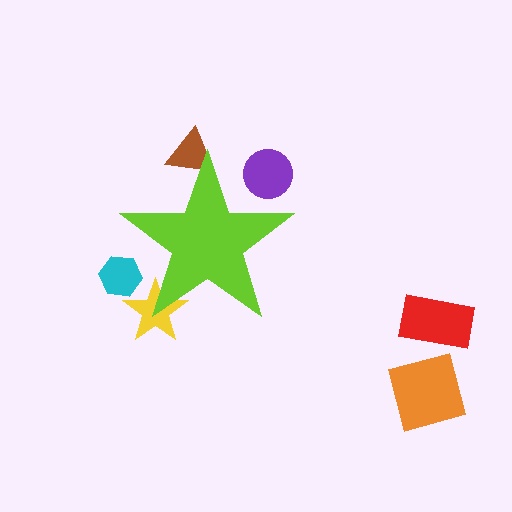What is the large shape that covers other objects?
A lime star.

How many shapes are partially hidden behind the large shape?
4 shapes are partially hidden.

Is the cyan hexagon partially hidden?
Yes, the cyan hexagon is partially hidden behind the lime star.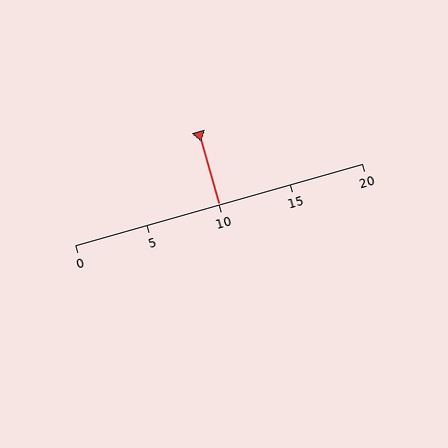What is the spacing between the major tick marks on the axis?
The major ticks are spaced 5 apart.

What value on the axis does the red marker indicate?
The marker indicates approximately 10.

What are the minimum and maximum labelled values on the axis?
The axis runs from 0 to 20.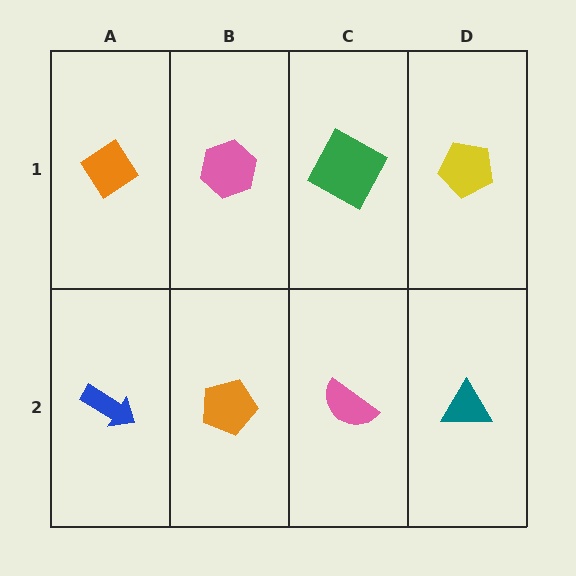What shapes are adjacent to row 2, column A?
An orange diamond (row 1, column A), an orange pentagon (row 2, column B).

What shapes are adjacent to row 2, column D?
A yellow pentagon (row 1, column D), a pink semicircle (row 2, column C).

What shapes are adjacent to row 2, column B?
A pink hexagon (row 1, column B), a blue arrow (row 2, column A), a pink semicircle (row 2, column C).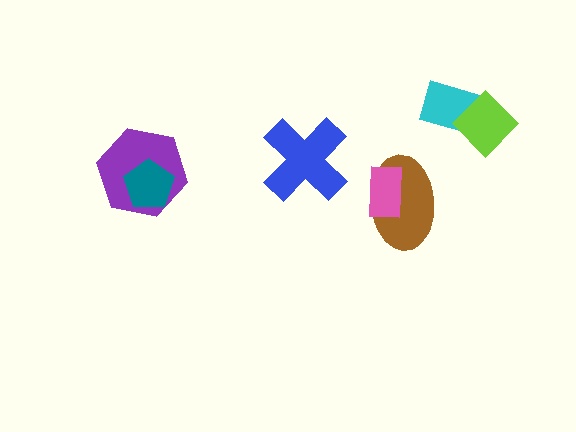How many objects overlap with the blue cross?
0 objects overlap with the blue cross.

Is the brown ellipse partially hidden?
Yes, it is partially covered by another shape.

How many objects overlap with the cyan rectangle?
1 object overlaps with the cyan rectangle.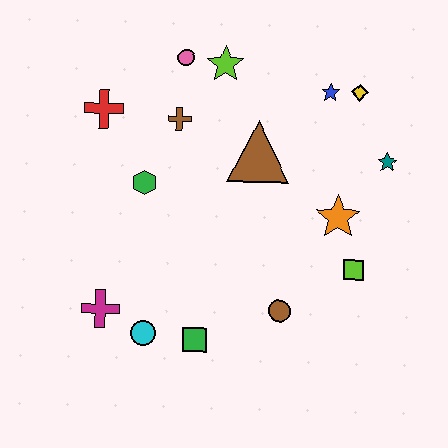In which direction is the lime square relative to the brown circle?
The lime square is to the right of the brown circle.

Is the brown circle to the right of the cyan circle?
Yes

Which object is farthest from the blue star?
The magenta cross is farthest from the blue star.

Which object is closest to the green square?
The cyan circle is closest to the green square.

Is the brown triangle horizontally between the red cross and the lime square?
Yes